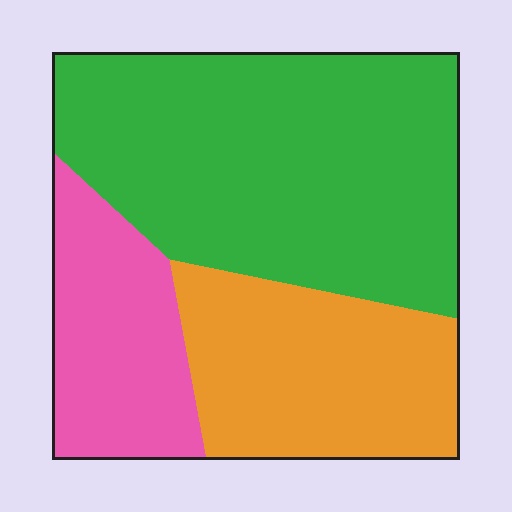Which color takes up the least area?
Pink, at roughly 20%.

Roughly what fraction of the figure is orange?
Orange covers 28% of the figure.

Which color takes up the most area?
Green, at roughly 50%.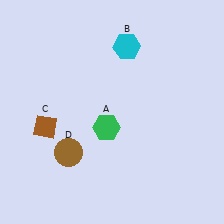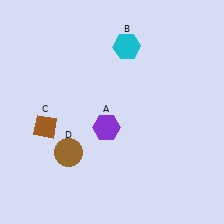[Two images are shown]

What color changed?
The hexagon (A) changed from green in Image 1 to purple in Image 2.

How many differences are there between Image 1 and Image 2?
There is 1 difference between the two images.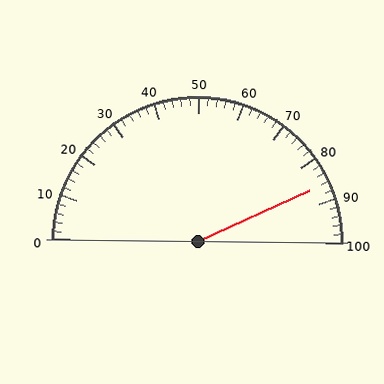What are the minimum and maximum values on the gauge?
The gauge ranges from 0 to 100.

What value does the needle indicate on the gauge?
The needle indicates approximately 86.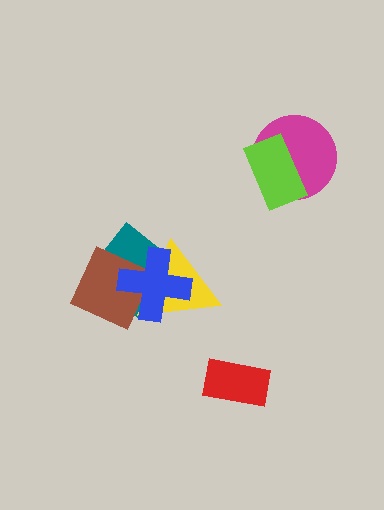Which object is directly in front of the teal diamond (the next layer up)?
The brown square is directly in front of the teal diamond.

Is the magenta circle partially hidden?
Yes, it is partially covered by another shape.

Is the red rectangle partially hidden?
No, no other shape covers it.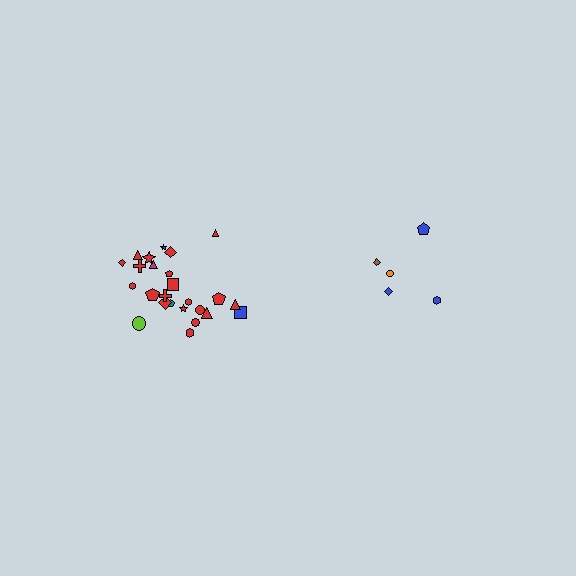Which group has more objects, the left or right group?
The left group.